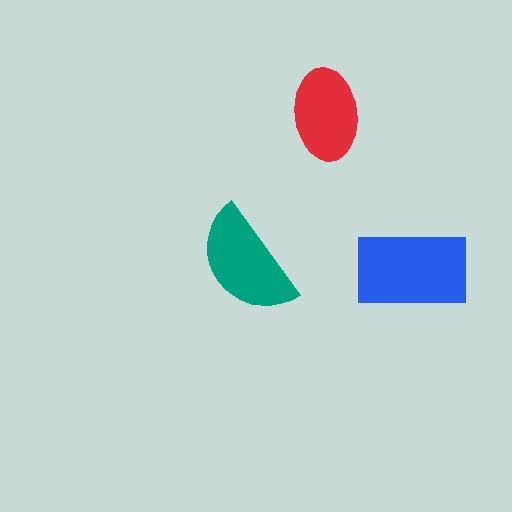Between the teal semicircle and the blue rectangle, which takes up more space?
The blue rectangle.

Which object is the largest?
The blue rectangle.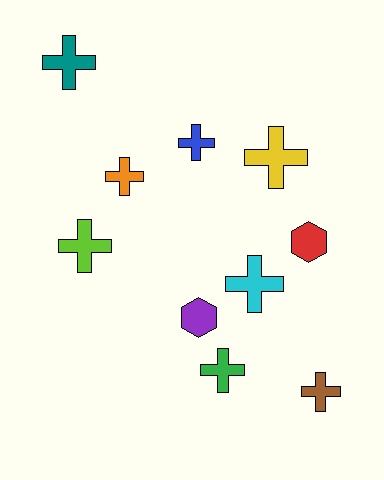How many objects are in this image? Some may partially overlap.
There are 10 objects.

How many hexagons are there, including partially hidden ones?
There are 2 hexagons.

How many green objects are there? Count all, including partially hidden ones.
There is 1 green object.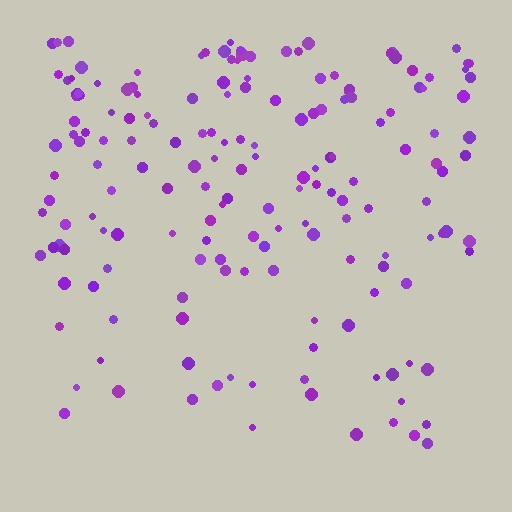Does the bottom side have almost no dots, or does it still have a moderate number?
Still a moderate number, just noticeably fewer than the top.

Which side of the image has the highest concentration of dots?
The top.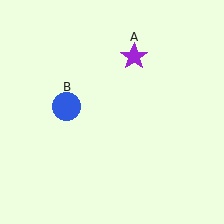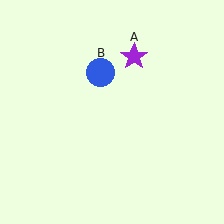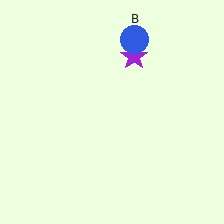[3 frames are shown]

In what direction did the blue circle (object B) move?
The blue circle (object B) moved up and to the right.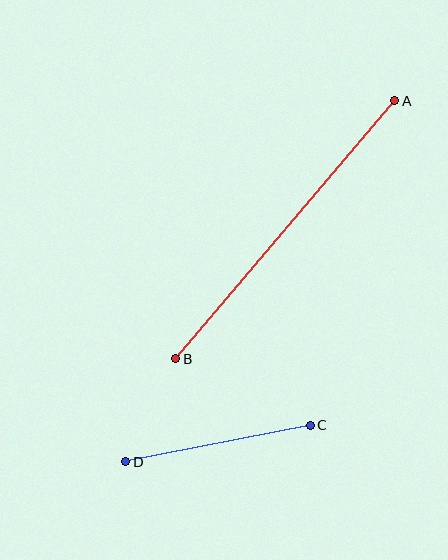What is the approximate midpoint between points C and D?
The midpoint is at approximately (218, 444) pixels.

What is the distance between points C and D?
The distance is approximately 188 pixels.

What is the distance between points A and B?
The distance is approximately 339 pixels.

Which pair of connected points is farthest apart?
Points A and B are farthest apart.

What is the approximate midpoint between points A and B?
The midpoint is at approximately (285, 230) pixels.